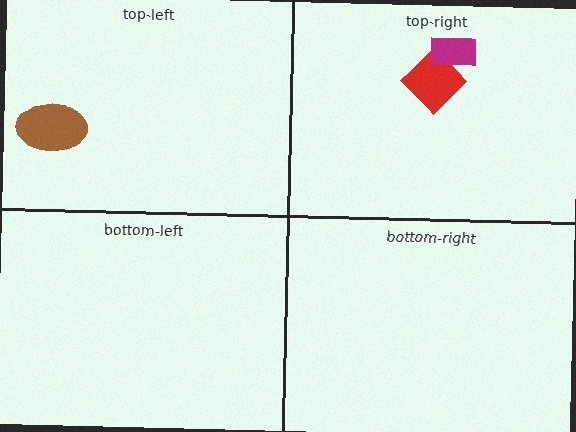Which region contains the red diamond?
The top-right region.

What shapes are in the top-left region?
The brown ellipse.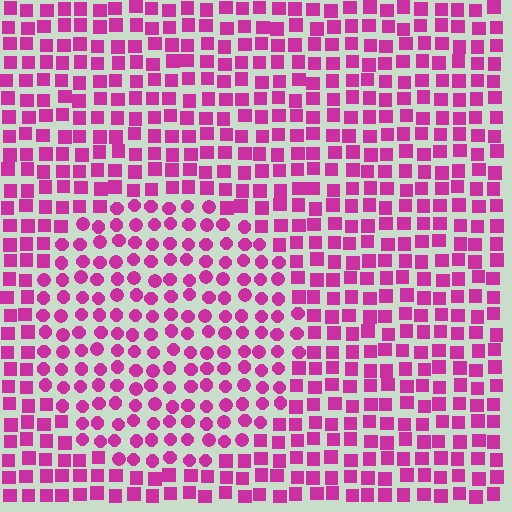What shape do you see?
I see a circle.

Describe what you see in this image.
The image is filled with small magenta elements arranged in a uniform grid. A circle-shaped region contains circles, while the surrounding area contains squares. The boundary is defined purely by the change in element shape.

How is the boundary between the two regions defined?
The boundary is defined by a change in element shape: circles inside vs. squares outside. All elements share the same color and spacing.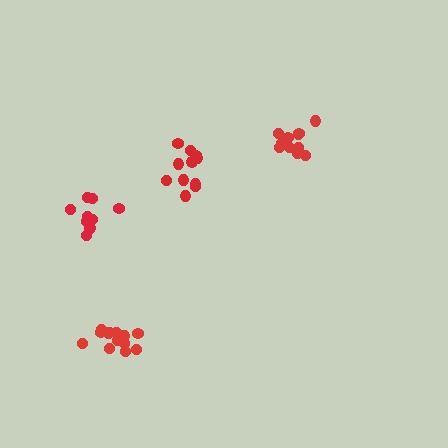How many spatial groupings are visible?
There are 4 spatial groupings.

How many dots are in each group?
Group 1: 13 dots, Group 2: 10 dots, Group 3: 12 dots, Group 4: 11 dots (46 total).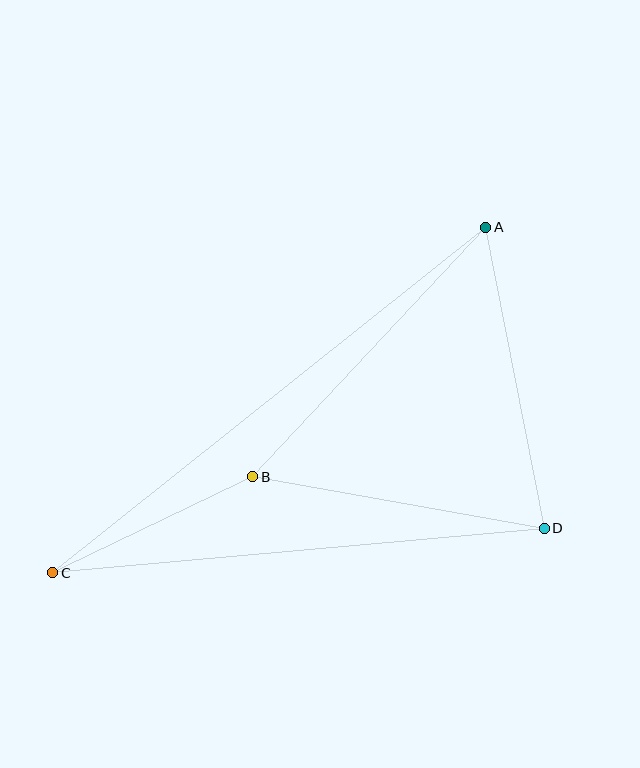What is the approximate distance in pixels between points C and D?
The distance between C and D is approximately 493 pixels.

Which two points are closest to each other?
Points B and C are closest to each other.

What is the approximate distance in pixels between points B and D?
The distance between B and D is approximately 296 pixels.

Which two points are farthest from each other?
Points A and C are farthest from each other.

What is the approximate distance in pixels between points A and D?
The distance between A and D is approximately 306 pixels.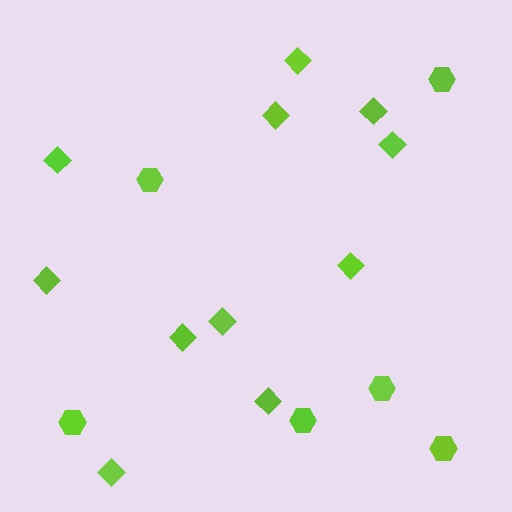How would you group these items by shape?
There are 2 groups: one group of hexagons (6) and one group of diamonds (11).